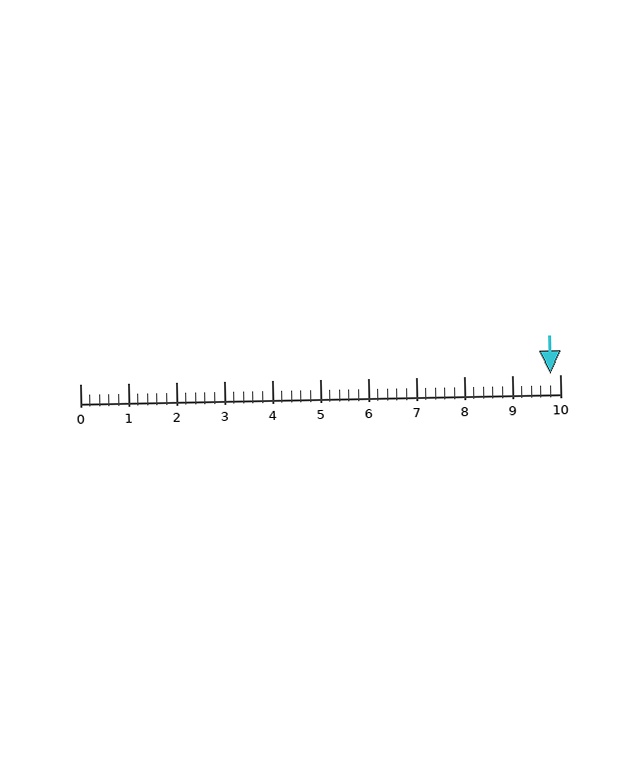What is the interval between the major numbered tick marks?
The major tick marks are spaced 1 units apart.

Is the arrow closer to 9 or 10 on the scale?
The arrow is closer to 10.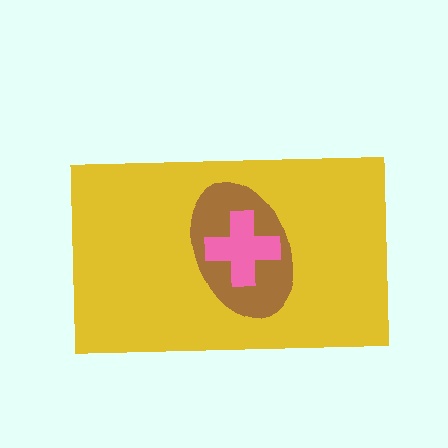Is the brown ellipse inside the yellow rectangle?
Yes.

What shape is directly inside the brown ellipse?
The pink cross.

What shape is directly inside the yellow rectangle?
The brown ellipse.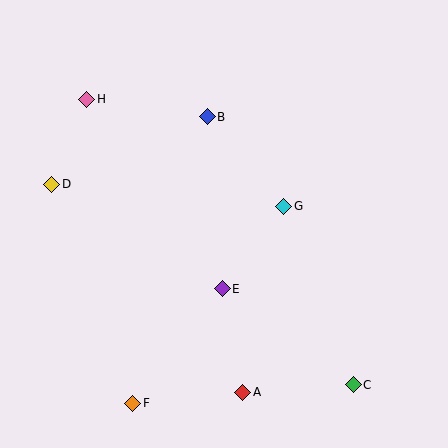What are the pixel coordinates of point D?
Point D is at (52, 185).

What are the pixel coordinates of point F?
Point F is at (133, 403).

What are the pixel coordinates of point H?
Point H is at (87, 99).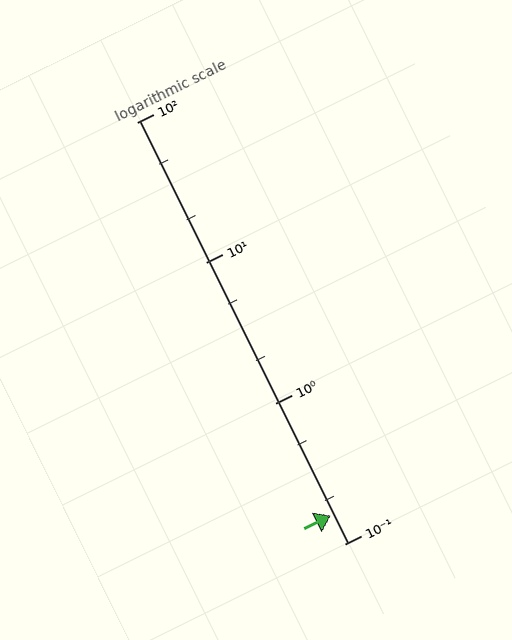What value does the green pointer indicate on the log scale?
The pointer indicates approximately 0.16.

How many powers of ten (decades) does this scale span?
The scale spans 3 decades, from 0.1 to 100.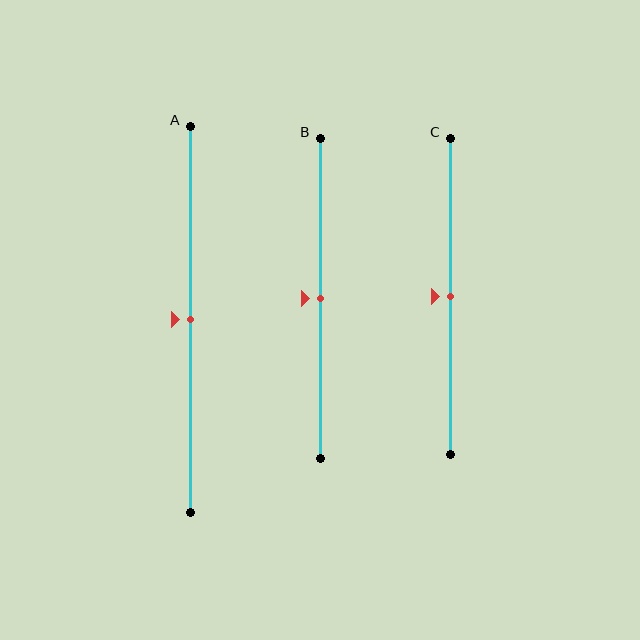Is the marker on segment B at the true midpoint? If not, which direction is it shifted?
Yes, the marker on segment B is at the true midpoint.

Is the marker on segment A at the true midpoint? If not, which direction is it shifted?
Yes, the marker on segment A is at the true midpoint.